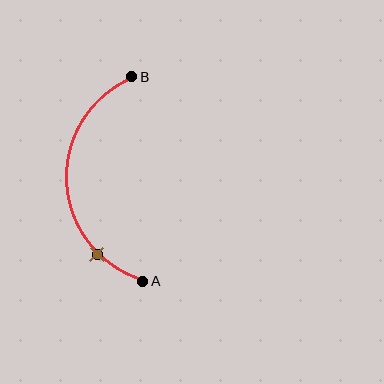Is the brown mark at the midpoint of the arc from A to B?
No. The brown mark lies on the arc but is closer to endpoint A. The arc midpoint would be at the point on the curve equidistant along the arc from both A and B.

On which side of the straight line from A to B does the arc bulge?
The arc bulges to the left of the straight line connecting A and B.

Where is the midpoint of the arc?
The arc midpoint is the point on the curve farthest from the straight line joining A and B. It sits to the left of that line.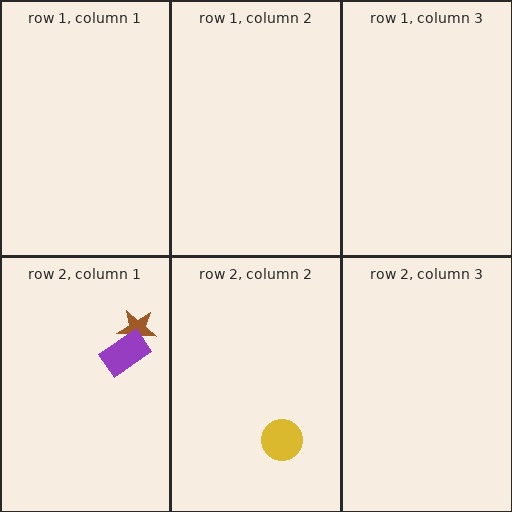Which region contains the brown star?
The row 2, column 1 region.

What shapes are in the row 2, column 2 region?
The yellow circle.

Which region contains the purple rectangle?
The row 2, column 1 region.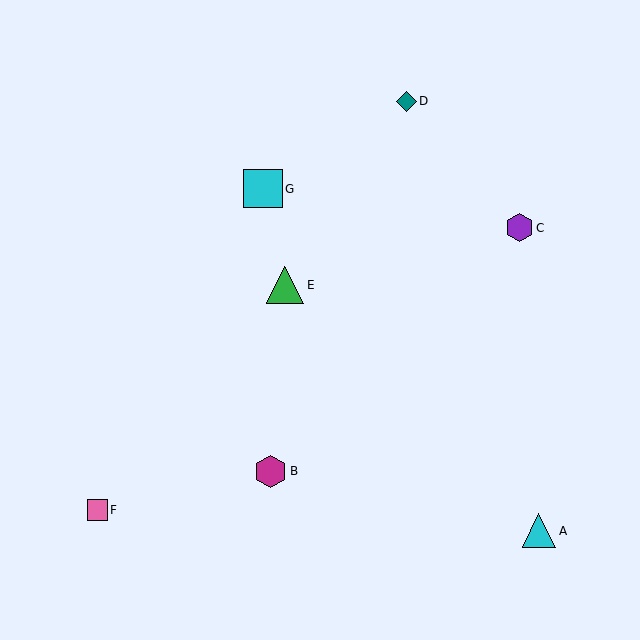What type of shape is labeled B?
Shape B is a magenta hexagon.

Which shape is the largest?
The cyan square (labeled G) is the largest.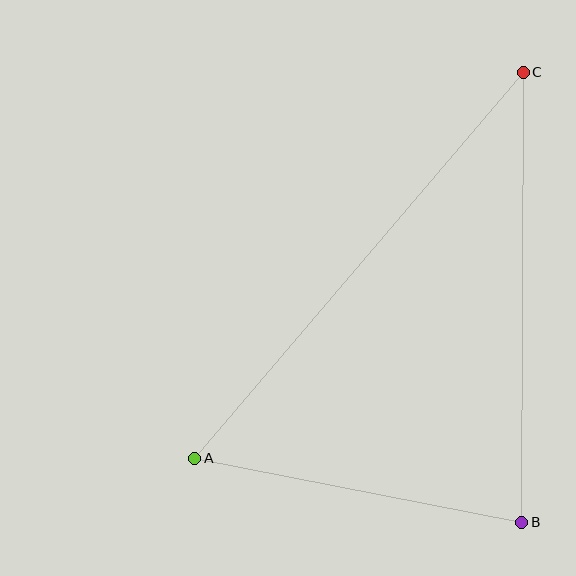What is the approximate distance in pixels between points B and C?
The distance between B and C is approximately 450 pixels.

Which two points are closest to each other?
Points A and B are closest to each other.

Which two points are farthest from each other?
Points A and C are farthest from each other.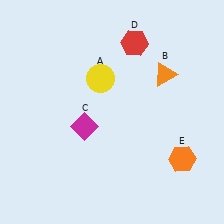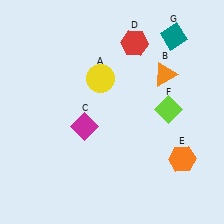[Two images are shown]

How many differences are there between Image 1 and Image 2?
There are 2 differences between the two images.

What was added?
A lime diamond (F), a teal diamond (G) were added in Image 2.